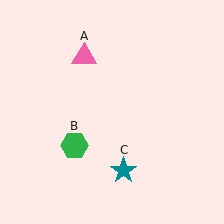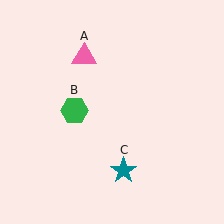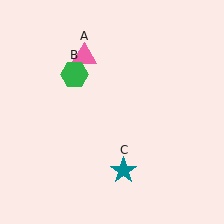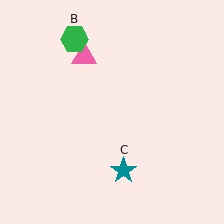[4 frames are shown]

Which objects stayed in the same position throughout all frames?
Pink triangle (object A) and teal star (object C) remained stationary.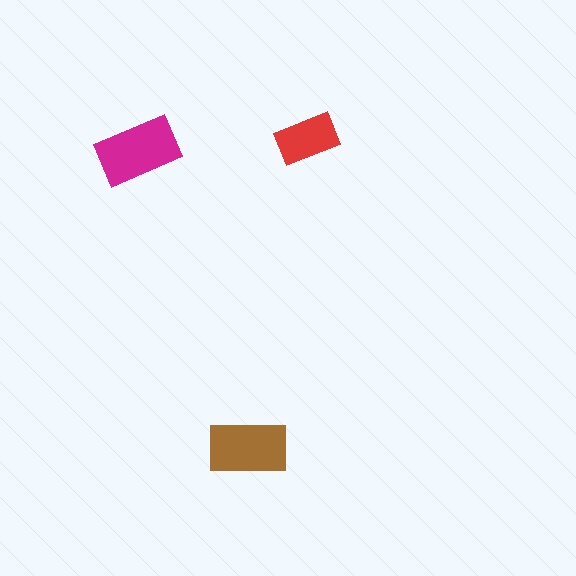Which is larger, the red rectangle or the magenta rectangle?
The magenta one.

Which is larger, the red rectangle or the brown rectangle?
The brown one.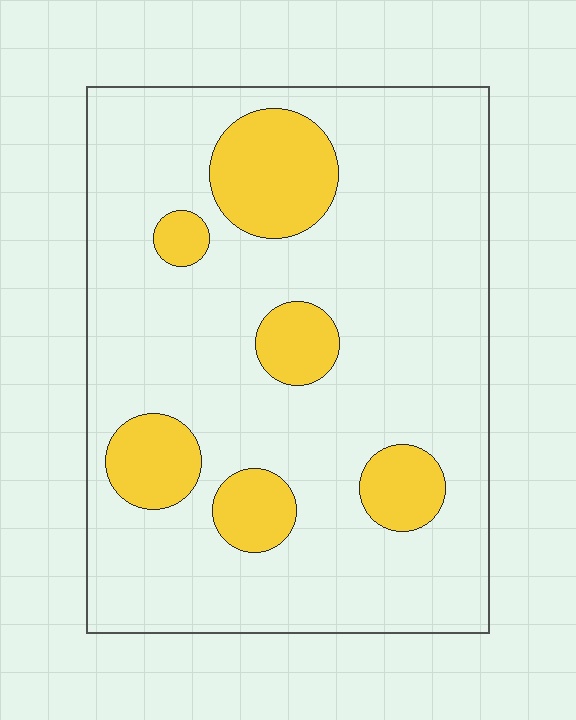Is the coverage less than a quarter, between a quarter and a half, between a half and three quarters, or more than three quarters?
Less than a quarter.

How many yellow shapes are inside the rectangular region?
6.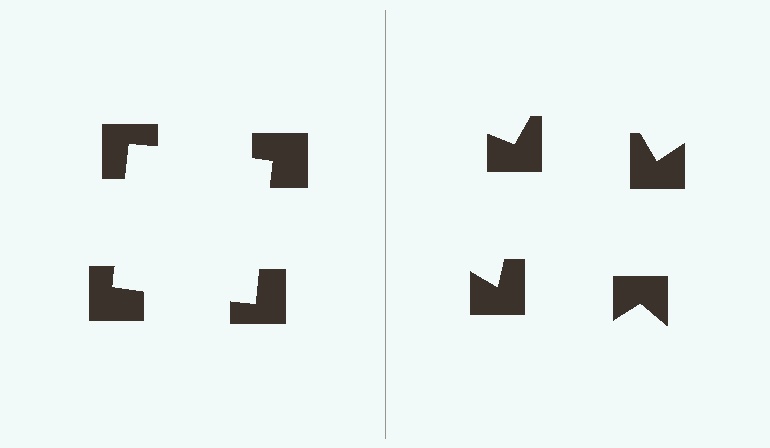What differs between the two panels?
The notched squares are positioned identically on both sides; only the wedge orientations differ. On the left they align to a square; on the right they are misaligned.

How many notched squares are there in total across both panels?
8 — 4 on each side.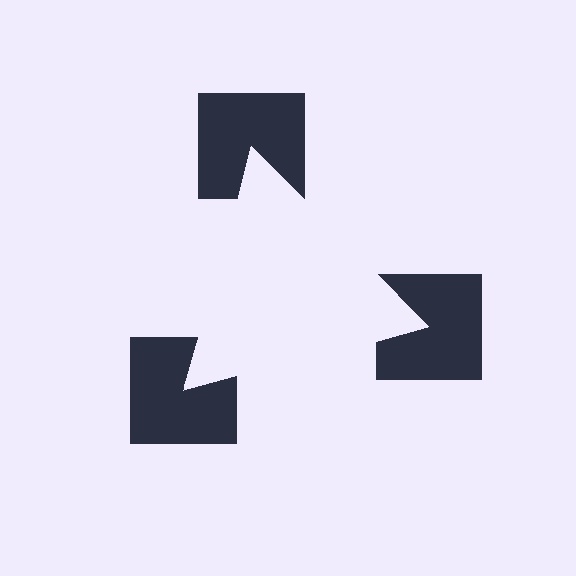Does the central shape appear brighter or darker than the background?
It typically appears slightly brighter than the background, even though no actual brightness change is drawn.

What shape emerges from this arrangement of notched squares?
An illusory triangle — its edges are inferred from the aligned wedge cuts in the notched squares, not physically drawn.